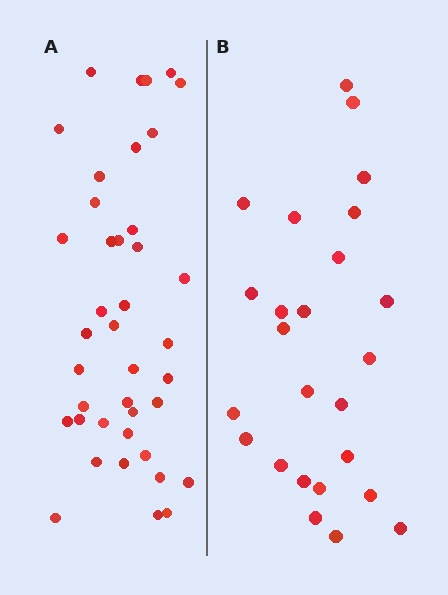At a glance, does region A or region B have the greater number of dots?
Region A (the left region) has more dots.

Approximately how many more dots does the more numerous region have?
Region A has approximately 15 more dots than region B.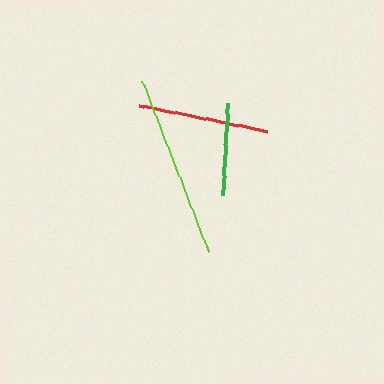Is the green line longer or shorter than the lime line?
The lime line is longer than the green line.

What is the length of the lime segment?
The lime segment is approximately 183 pixels long.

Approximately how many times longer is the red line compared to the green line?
The red line is approximately 1.4 times the length of the green line.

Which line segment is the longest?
The lime line is the longest at approximately 183 pixels.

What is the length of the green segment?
The green segment is approximately 93 pixels long.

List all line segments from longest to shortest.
From longest to shortest: lime, red, green.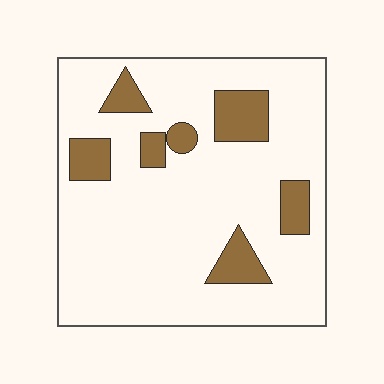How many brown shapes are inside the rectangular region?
7.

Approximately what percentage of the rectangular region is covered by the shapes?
Approximately 15%.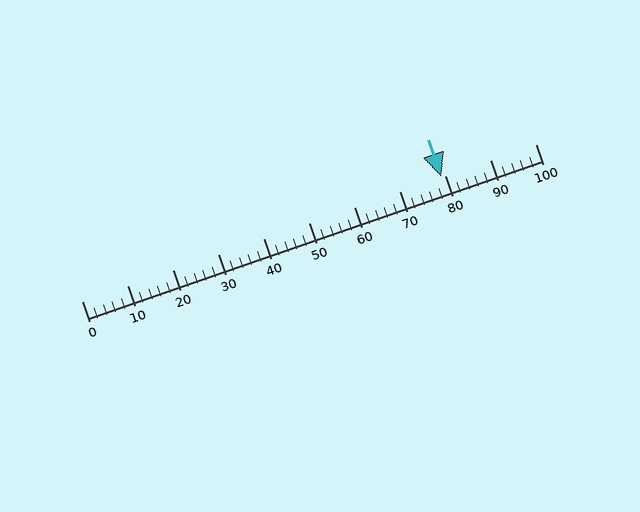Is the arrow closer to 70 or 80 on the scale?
The arrow is closer to 80.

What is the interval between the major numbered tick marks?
The major tick marks are spaced 10 units apart.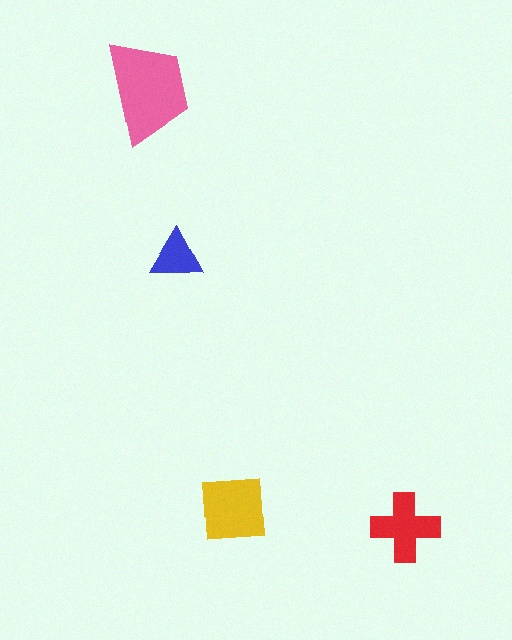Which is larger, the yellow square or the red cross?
The yellow square.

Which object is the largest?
The pink trapezoid.